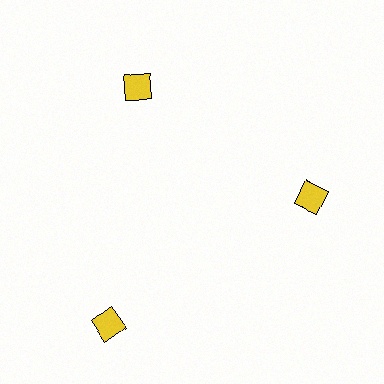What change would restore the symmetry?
The symmetry would be restored by moving it inward, back onto the ring so that all 3 squares sit at equal angles and equal distance from the center.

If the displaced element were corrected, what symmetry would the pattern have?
It would have 3-fold rotational symmetry — the pattern would map onto itself every 120 degrees.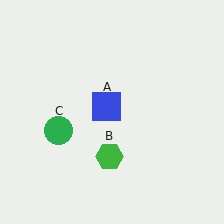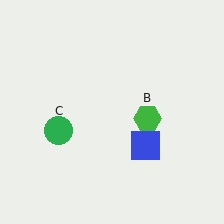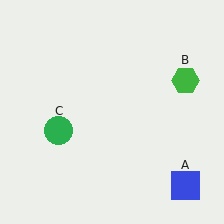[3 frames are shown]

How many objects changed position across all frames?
2 objects changed position: blue square (object A), green hexagon (object B).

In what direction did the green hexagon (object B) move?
The green hexagon (object B) moved up and to the right.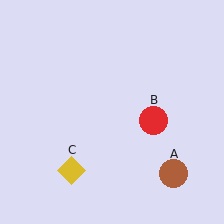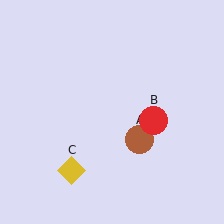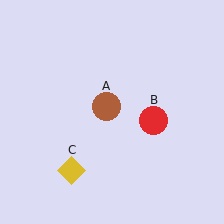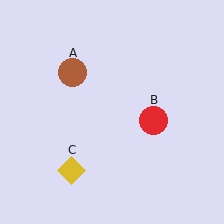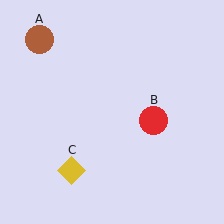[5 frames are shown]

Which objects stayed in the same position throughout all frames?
Red circle (object B) and yellow diamond (object C) remained stationary.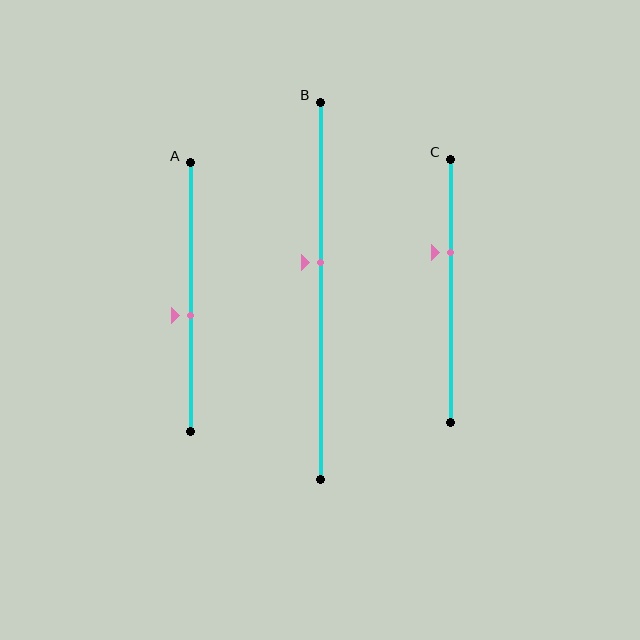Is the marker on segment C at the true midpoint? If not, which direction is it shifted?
No, the marker on segment C is shifted upward by about 15% of the segment length.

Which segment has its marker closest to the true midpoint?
Segment A has its marker closest to the true midpoint.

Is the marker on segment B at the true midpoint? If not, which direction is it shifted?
No, the marker on segment B is shifted upward by about 7% of the segment length.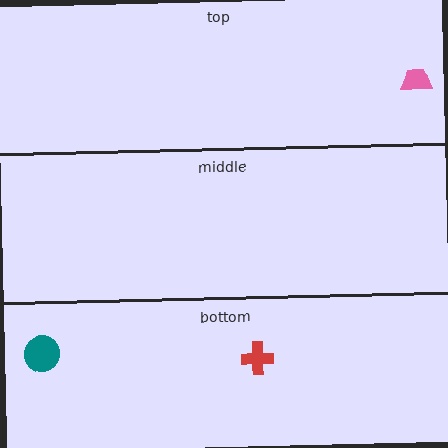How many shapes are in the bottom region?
2.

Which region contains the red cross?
The bottom region.